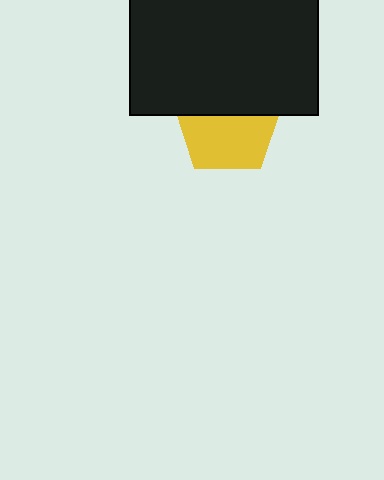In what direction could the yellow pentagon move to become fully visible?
The yellow pentagon could move down. That would shift it out from behind the black rectangle entirely.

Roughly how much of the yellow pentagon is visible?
About half of it is visible (roughly 60%).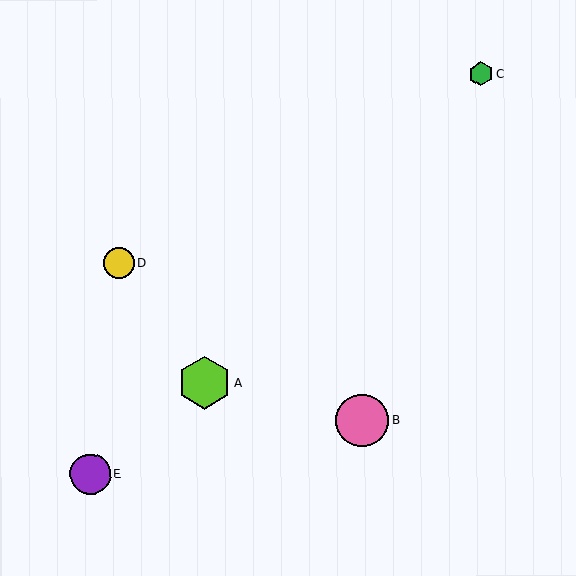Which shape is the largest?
The lime hexagon (labeled A) is the largest.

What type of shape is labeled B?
Shape B is a pink circle.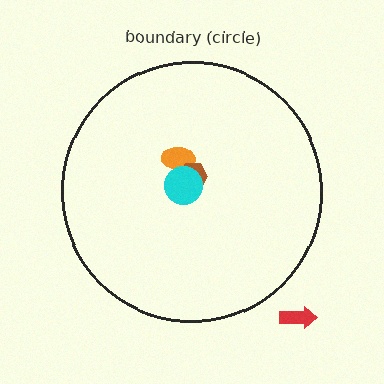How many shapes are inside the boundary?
3 inside, 1 outside.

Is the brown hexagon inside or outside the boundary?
Inside.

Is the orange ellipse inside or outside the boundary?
Inside.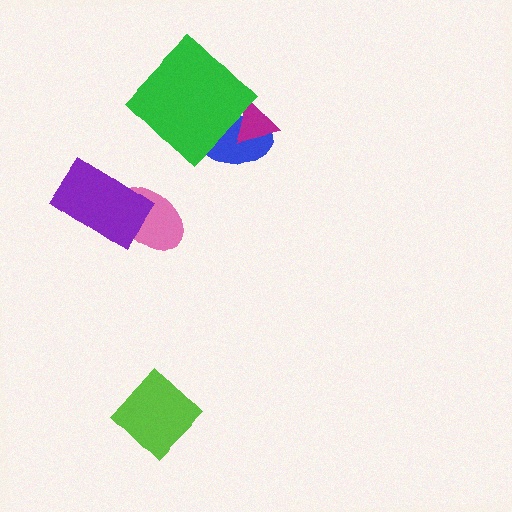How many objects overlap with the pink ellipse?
1 object overlaps with the pink ellipse.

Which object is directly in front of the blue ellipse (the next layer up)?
The magenta triangle is directly in front of the blue ellipse.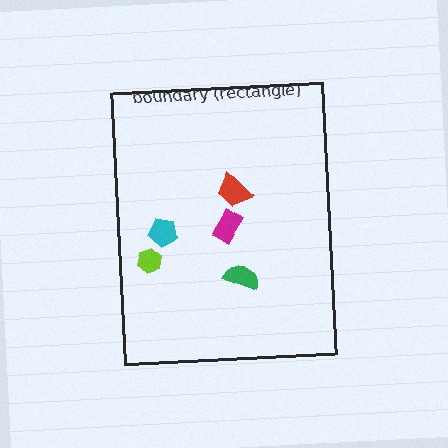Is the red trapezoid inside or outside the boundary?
Inside.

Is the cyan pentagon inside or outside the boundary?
Inside.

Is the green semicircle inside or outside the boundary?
Inside.